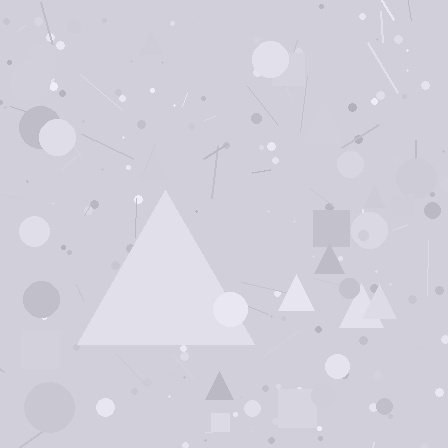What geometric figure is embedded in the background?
A triangle is embedded in the background.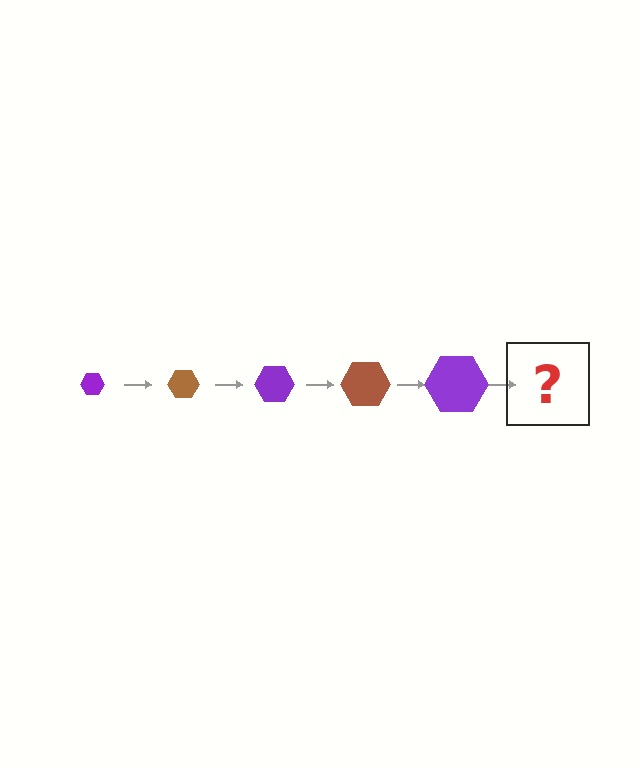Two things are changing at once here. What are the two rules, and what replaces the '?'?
The two rules are that the hexagon grows larger each step and the color cycles through purple and brown. The '?' should be a brown hexagon, larger than the previous one.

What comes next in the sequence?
The next element should be a brown hexagon, larger than the previous one.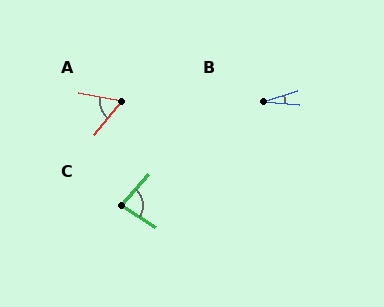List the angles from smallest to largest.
B (22°), A (61°), C (81°).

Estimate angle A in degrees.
Approximately 61 degrees.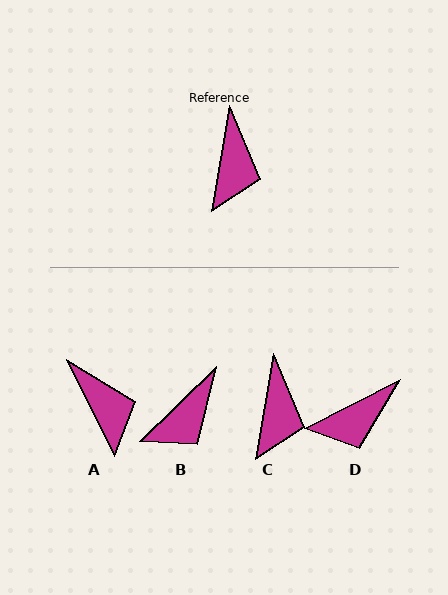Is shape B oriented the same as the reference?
No, it is off by about 36 degrees.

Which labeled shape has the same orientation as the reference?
C.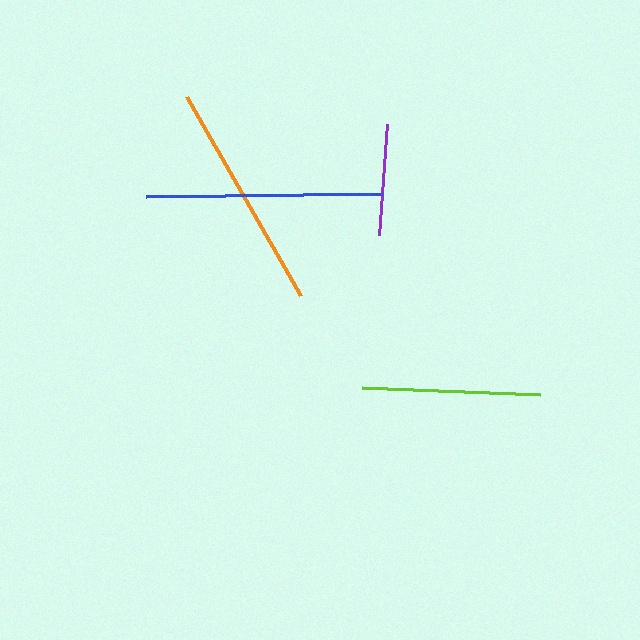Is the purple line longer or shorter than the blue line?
The blue line is longer than the purple line.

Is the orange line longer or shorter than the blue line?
The blue line is longer than the orange line.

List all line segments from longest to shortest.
From longest to shortest: blue, orange, lime, purple.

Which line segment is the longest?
The blue line is the longest at approximately 236 pixels.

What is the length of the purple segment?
The purple segment is approximately 111 pixels long.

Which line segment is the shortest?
The purple line is the shortest at approximately 111 pixels.